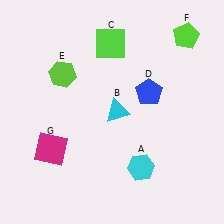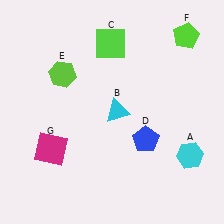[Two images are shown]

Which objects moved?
The objects that moved are: the cyan hexagon (A), the blue pentagon (D).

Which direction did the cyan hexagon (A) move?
The cyan hexagon (A) moved right.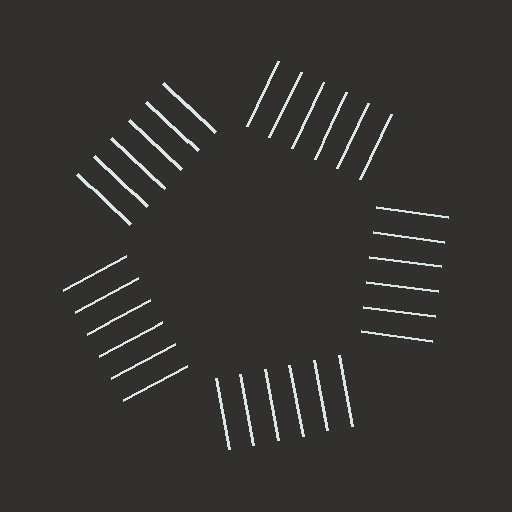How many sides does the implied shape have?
5 sides — the line-ends trace a pentagon.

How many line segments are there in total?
30 — 6 along each of the 5 edges.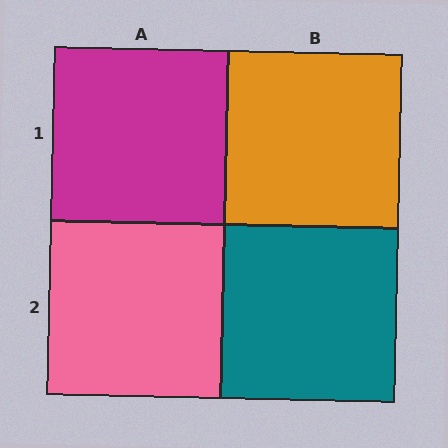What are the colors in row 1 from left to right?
Magenta, orange.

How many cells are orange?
1 cell is orange.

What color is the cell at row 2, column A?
Pink.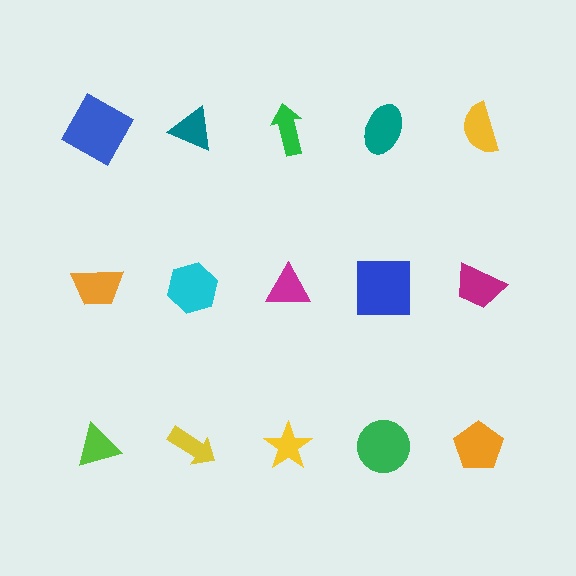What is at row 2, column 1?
An orange trapezoid.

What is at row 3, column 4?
A green circle.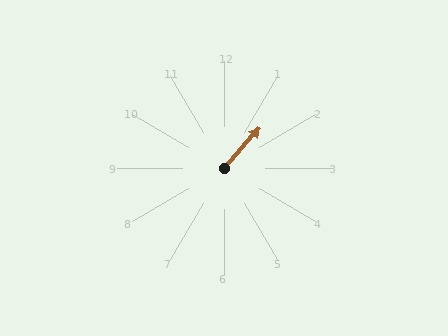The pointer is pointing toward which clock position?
Roughly 1 o'clock.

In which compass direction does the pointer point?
Northeast.